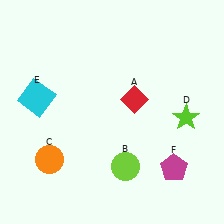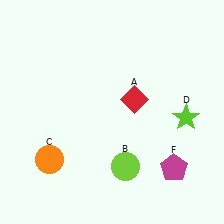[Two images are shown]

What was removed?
The cyan square (E) was removed in Image 2.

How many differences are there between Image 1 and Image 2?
There is 1 difference between the two images.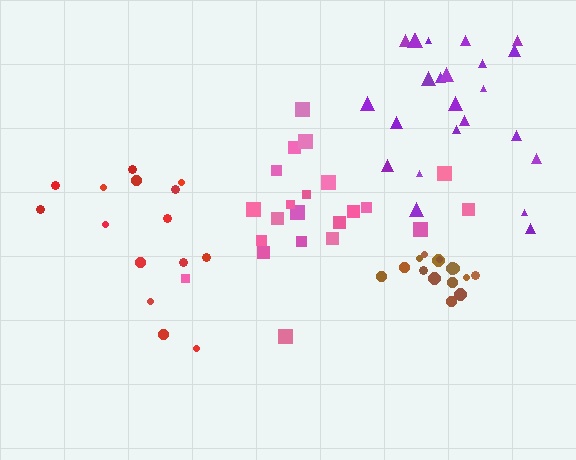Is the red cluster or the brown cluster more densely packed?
Brown.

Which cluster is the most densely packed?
Brown.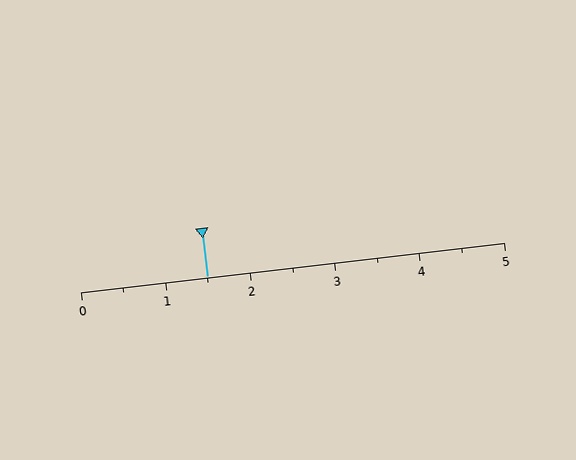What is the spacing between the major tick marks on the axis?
The major ticks are spaced 1 apart.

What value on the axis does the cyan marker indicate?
The marker indicates approximately 1.5.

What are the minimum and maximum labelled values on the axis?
The axis runs from 0 to 5.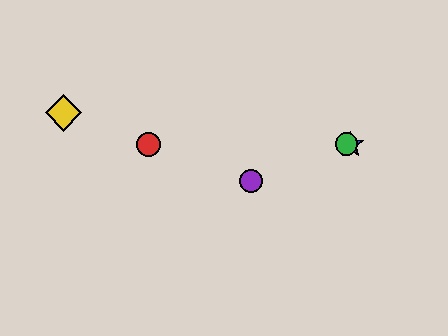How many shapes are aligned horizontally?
3 shapes (the red circle, the blue star, the green circle) are aligned horizontally.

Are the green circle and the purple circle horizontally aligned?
No, the green circle is at y≈144 and the purple circle is at y≈181.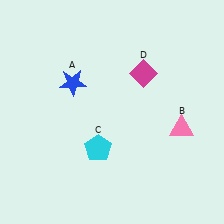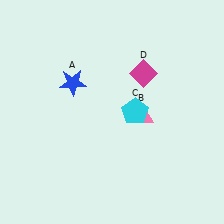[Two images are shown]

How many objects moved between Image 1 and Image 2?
2 objects moved between the two images.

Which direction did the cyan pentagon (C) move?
The cyan pentagon (C) moved right.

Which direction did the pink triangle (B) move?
The pink triangle (B) moved left.